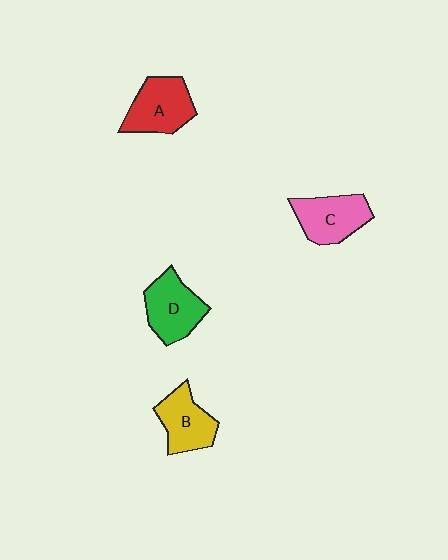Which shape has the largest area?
Shape A (red).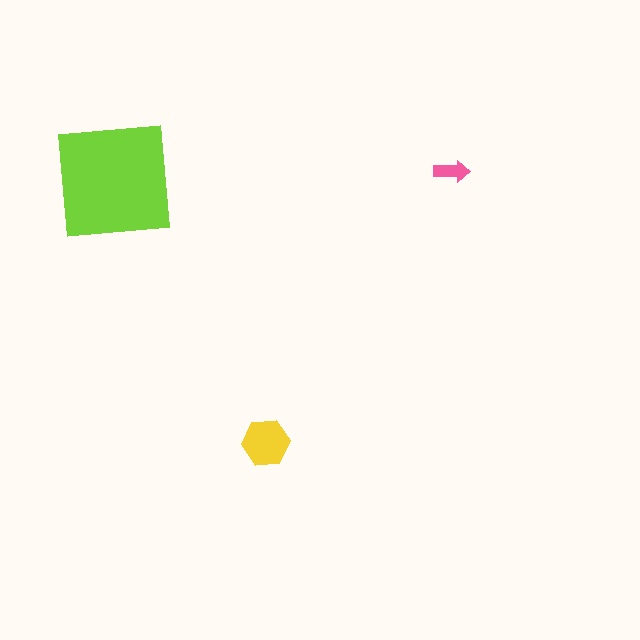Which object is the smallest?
The pink arrow.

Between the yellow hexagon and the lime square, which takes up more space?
The lime square.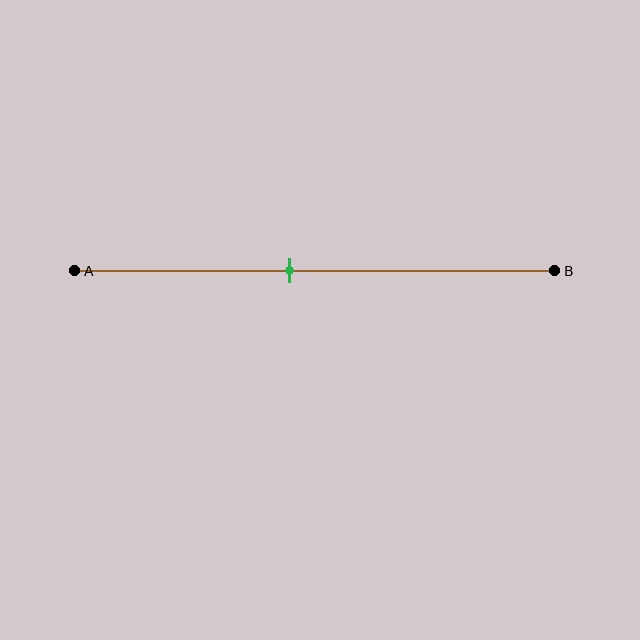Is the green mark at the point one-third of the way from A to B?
No, the mark is at about 45% from A, not at the 33% one-third point.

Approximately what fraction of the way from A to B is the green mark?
The green mark is approximately 45% of the way from A to B.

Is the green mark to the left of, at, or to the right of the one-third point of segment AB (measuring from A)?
The green mark is to the right of the one-third point of segment AB.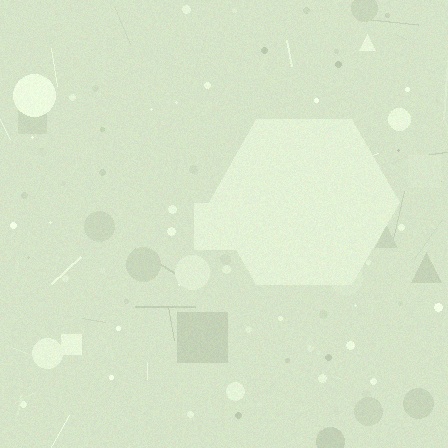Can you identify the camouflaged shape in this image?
The camouflaged shape is a hexagon.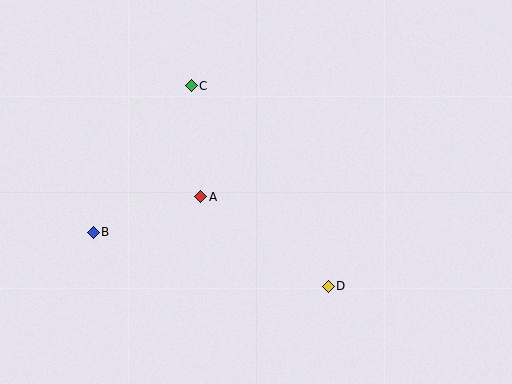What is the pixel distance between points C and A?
The distance between C and A is 112 pixels.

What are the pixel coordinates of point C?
Point C is at (191, 86).